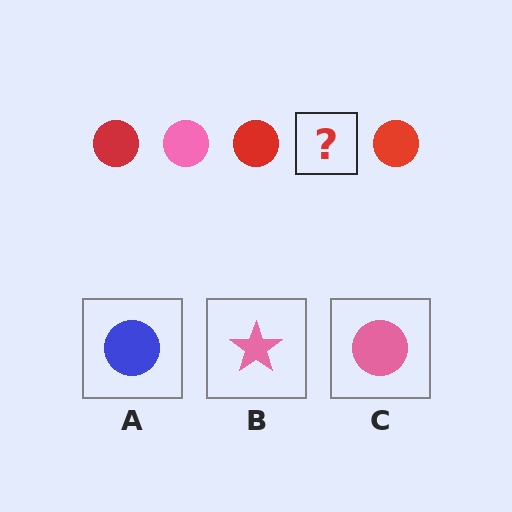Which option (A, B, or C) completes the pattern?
C.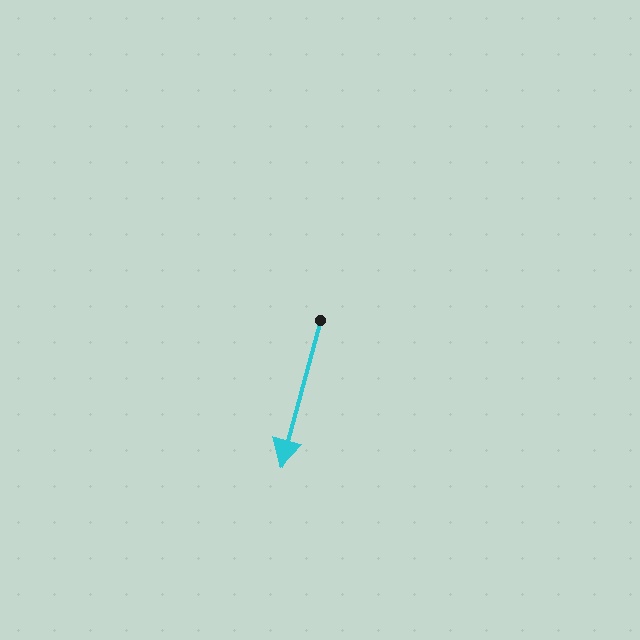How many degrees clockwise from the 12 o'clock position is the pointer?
Approximately 195 degrees.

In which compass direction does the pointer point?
South.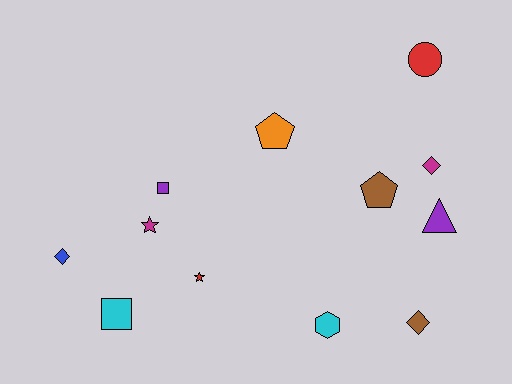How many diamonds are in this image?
There are 3 diamonds.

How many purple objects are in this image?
There are 2 purple objects.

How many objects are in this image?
There are 12 objects.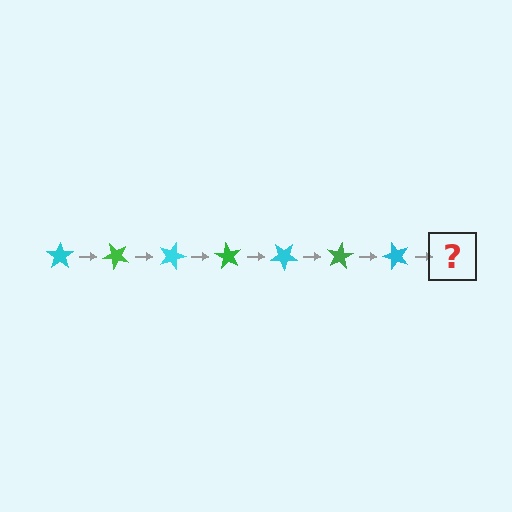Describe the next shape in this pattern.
It should be a green star, rotated 315 degrees from the start.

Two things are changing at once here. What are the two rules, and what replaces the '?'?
The two rules are that it rotates 45 degrees each step and the color cycles through cyan and green. The '?' should be a green star, rotated 315 degrees from the start.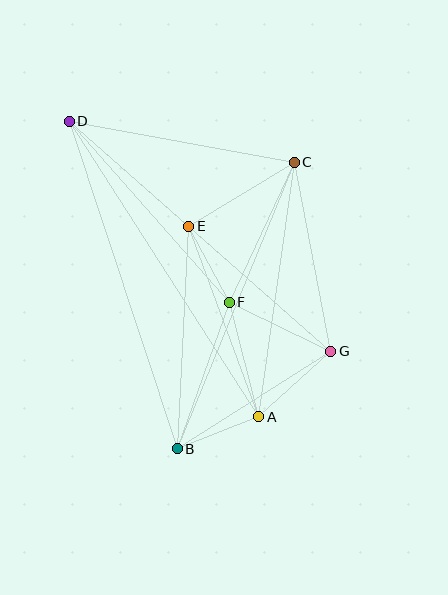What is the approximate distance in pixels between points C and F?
The distance between C and F is approximately 154 pixels.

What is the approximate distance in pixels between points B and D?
The distance between B and D is approximately 345 pixels.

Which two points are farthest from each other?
Points A and D are farthest from each other.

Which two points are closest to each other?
Points E and F are closest to each other.